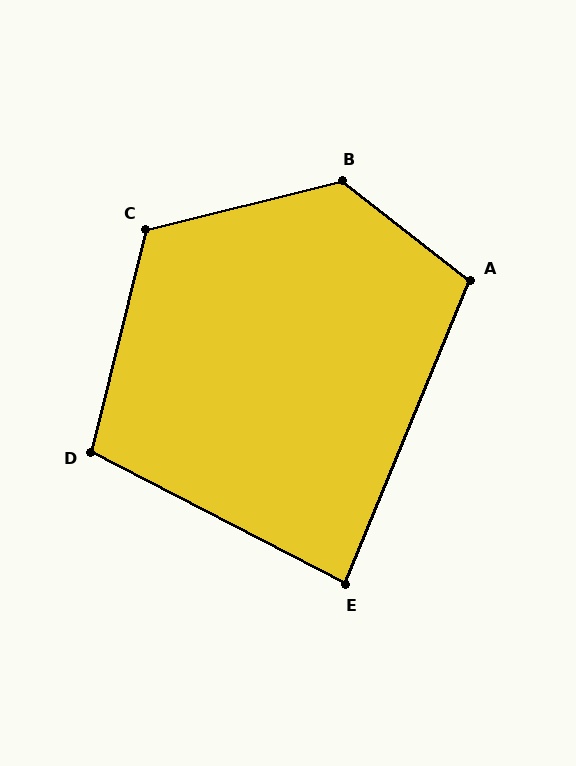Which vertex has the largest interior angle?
B, at approximately 128 degrees.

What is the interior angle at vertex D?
Approximately 104 degrees (obtuse).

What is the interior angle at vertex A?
Approximately 106 degrees (obtuse).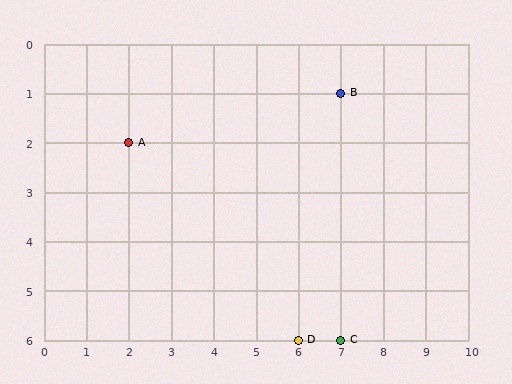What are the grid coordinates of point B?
Point B is at grid coordinates (7, 1).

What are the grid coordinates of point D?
Point D is at grid coordinates (6, 6).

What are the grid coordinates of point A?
Point A is at grid coordinates (2, 2).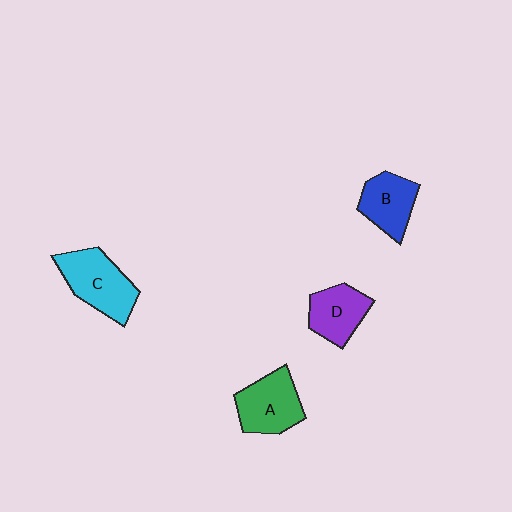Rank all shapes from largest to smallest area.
From largest to smallest: C (cyan), A (green), B (blue), D (purple).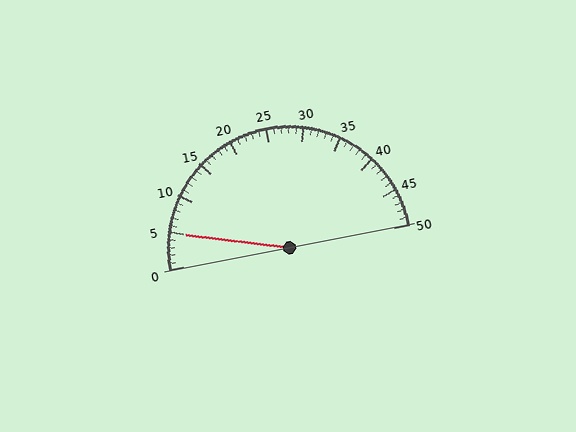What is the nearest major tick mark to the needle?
The nearest major tick mark is 5.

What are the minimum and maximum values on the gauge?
The gauge ranges from 0 to 50.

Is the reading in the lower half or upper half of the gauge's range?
The reading is in the lower half of the range (0 to 50).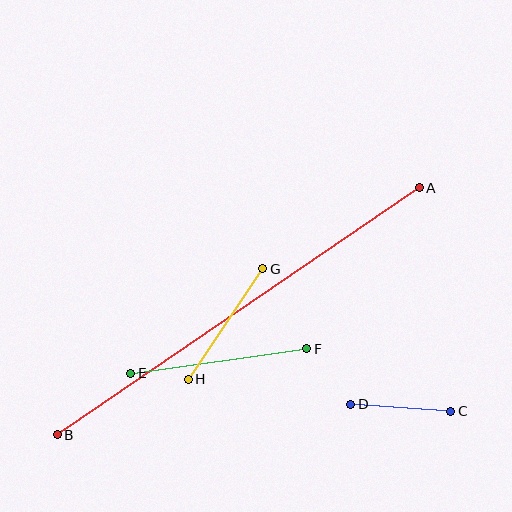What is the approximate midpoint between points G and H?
The midpoint is at approximately (225, 324) pixels.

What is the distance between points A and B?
The distance is approximately 438 pixels.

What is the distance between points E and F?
The distance is approximately 178 pixels.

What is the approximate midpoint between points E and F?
The midpoint is at approximately (219, 361) pixels.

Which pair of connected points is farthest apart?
Points A and B are farthest apart.